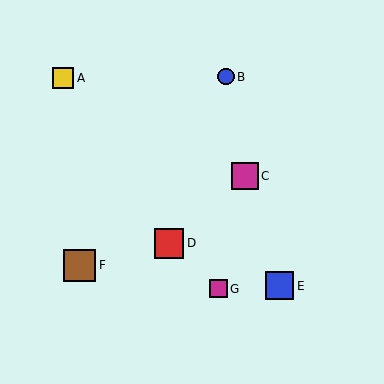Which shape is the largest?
The brown square (labeled F) is the largest.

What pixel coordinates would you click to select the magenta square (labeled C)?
Click at (245, 176) to select the magenta square C.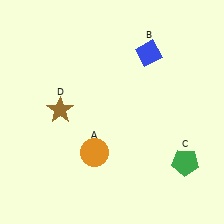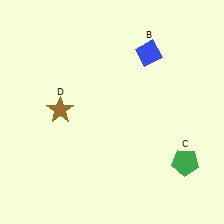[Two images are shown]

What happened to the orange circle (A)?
The orange circle (A) was removed in Image 2. It was in the bottom-left area of Image 1.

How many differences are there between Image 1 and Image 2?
There is 1 difference between the two images.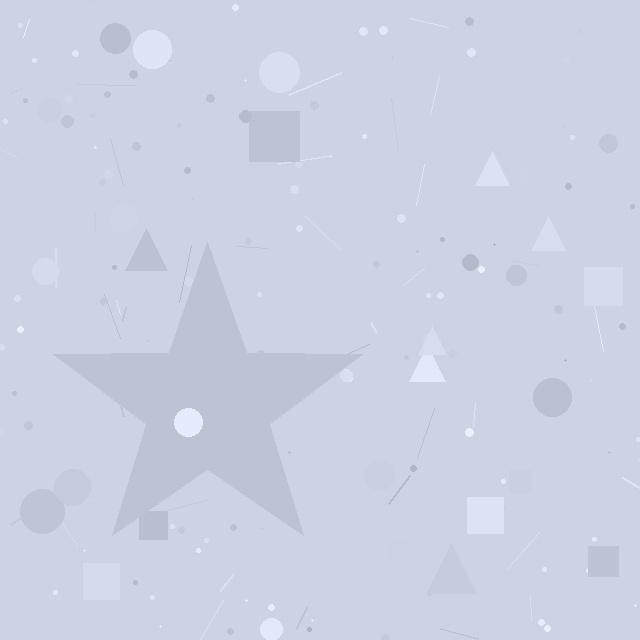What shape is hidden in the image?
A star is hidden in the image.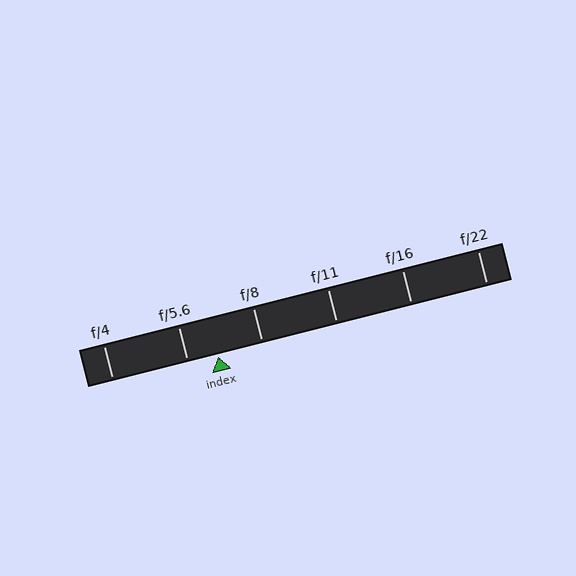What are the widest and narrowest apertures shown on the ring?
The widest aperture shown is f/4 and the narrowest is f/22.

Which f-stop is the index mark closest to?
The index mark is closest to f/5.6.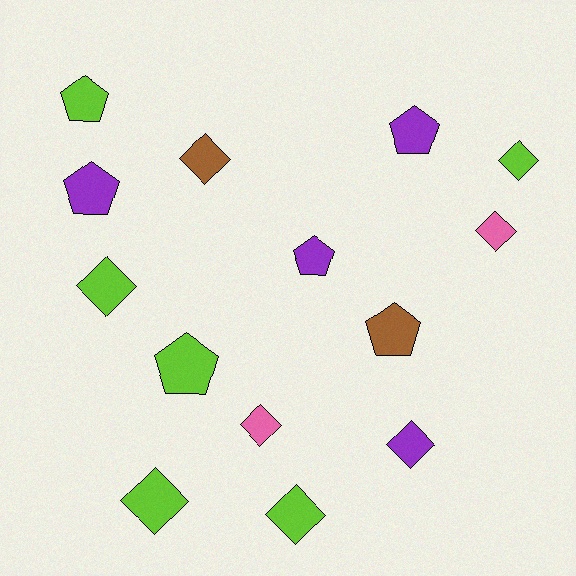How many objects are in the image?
There are 14 objects.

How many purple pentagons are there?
There are 3 purple pentagons.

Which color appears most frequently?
Lime, with 6 objects.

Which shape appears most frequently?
Diamond, with 8 objects.